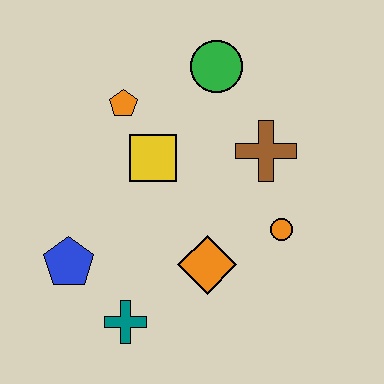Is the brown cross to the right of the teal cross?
Yes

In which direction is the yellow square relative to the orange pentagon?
The yellow square is below the orange pentagon.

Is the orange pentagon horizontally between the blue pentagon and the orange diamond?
Yes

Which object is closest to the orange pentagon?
The yellow square is closest to the orange pentagon.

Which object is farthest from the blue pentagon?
The green circle is farthest from the blue pentagon.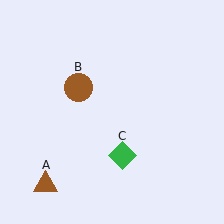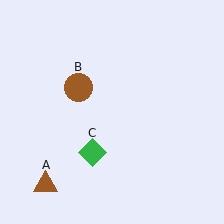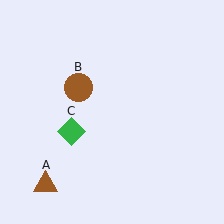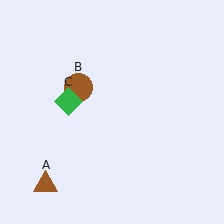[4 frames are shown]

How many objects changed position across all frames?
1 object changed position: green diamond (object C).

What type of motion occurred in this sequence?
The green diamond (object C) rotated clockwise around the center of the scene.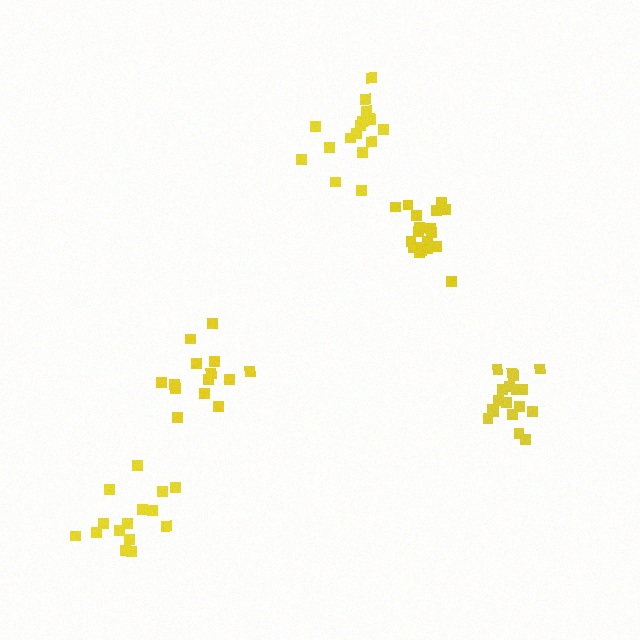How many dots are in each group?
Group 1: 19 dots, Group 2: 17 dots, Group 3: 19 dots, Group 4: 14 dots, Group 5: 16 dots (85 total).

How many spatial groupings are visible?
There are 5 spatial groupings.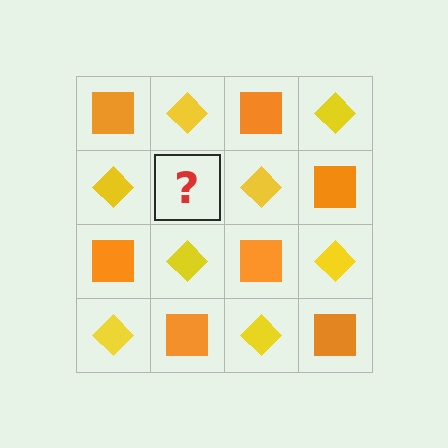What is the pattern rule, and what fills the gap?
The rule is that it alternates orange square and yellow diamond in a checkerboard pattern. The gap should be filled with an orange square.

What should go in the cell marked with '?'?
The missing cell should contain an orange square.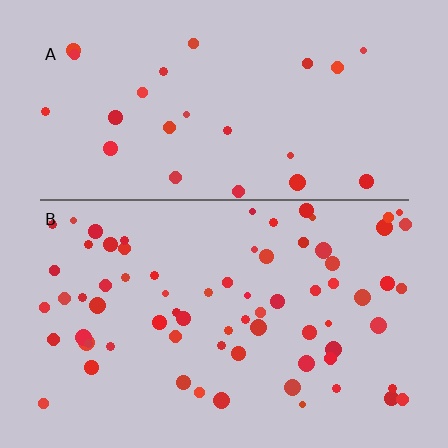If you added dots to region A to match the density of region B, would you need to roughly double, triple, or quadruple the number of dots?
Approximately triple.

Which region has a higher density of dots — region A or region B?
B (the bottom).